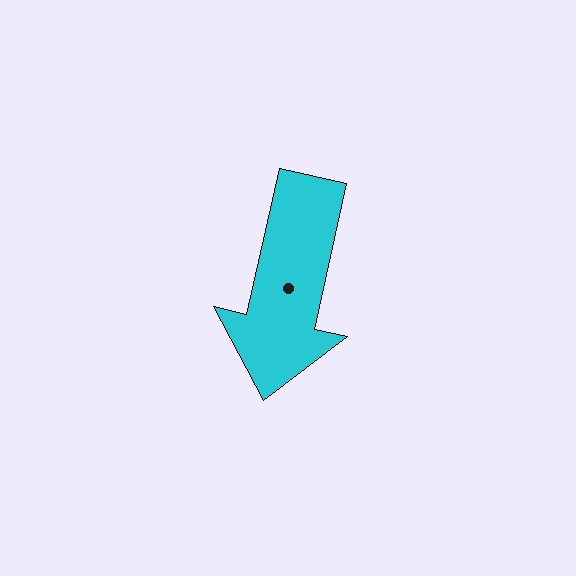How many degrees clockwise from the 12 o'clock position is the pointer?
Approximately 192 degrees.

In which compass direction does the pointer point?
South.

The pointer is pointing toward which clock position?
Roughly 6 o'clock.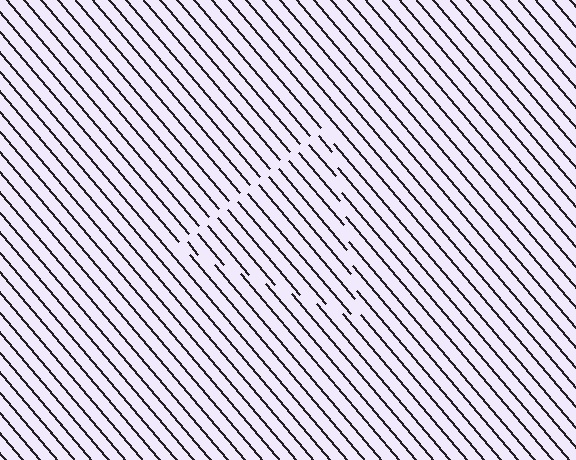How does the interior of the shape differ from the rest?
The interior of the shape contains the same grating, shifted by half a period — the contour is defined by the phase discontinuity where line-ends from the inner and outer gratings abut.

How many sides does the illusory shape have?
3 sides — the line-ends trace a triangle.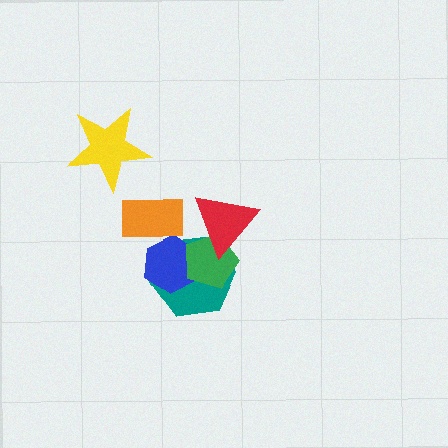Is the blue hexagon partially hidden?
Yes, it is partially covered by another shape.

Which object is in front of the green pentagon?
The red triangle is in front of the green pentagon.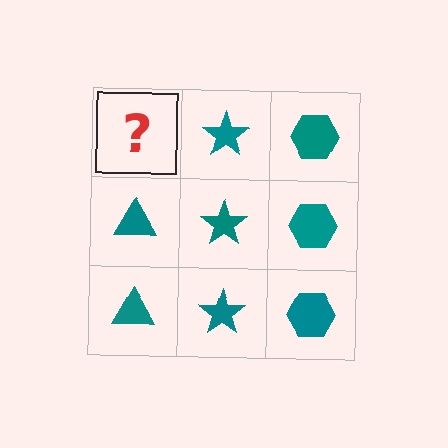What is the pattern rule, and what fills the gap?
The rule is that each column has a consistent shape. The gap should be filled with a teal triangle.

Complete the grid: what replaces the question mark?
The question mark should be replaced with a teal triangle.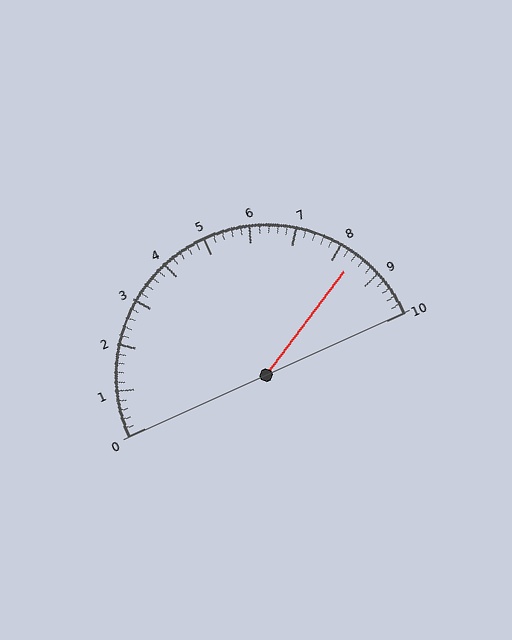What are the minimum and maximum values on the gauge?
The gauge ranges from 0 to 10.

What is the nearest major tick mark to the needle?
The nearest major tick mark is 8.